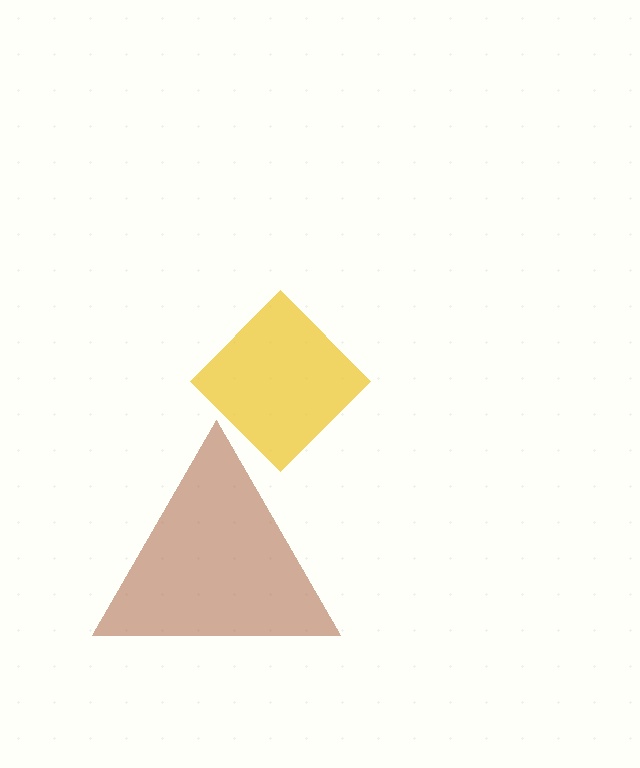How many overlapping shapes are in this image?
There are 2 overlapping shapes in the image.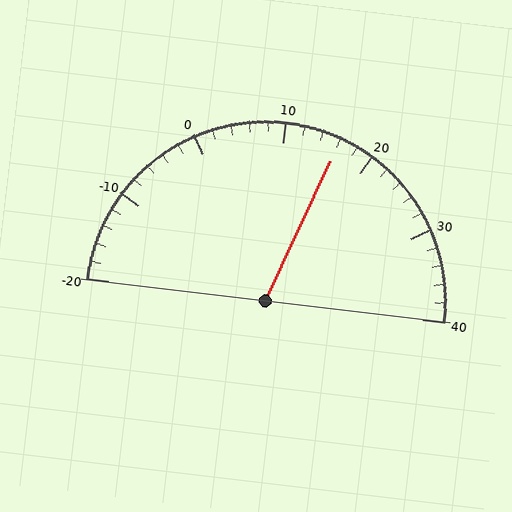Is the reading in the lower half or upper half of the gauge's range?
The reading is in the upper half of the range (-20 to 40).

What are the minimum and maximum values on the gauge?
The gauge ranges from -20 to 40.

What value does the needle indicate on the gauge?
The needle indicates approximately 16.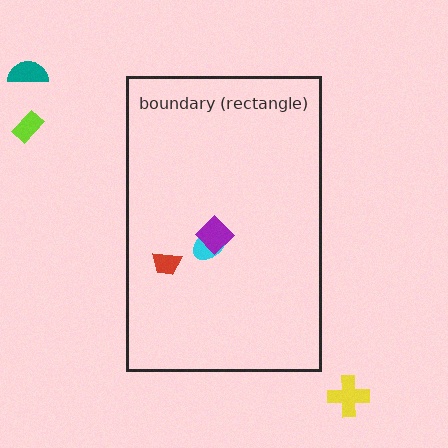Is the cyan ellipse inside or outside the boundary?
Inside.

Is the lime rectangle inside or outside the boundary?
Outside.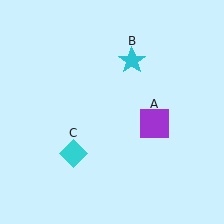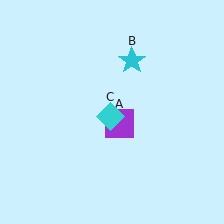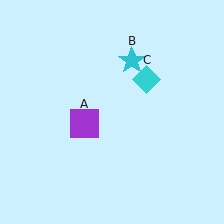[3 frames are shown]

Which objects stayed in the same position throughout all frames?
Cyan star (object B) remained stationary.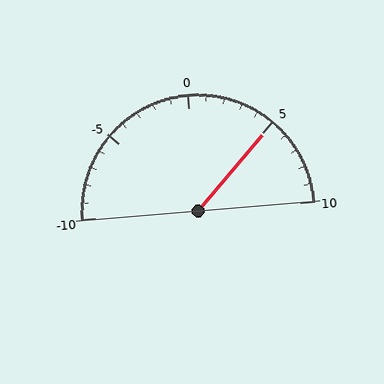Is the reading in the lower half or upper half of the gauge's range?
The reading is in the upper half of the range (-10 to 10).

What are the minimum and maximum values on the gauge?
The gauge ranges from -10 to 10.